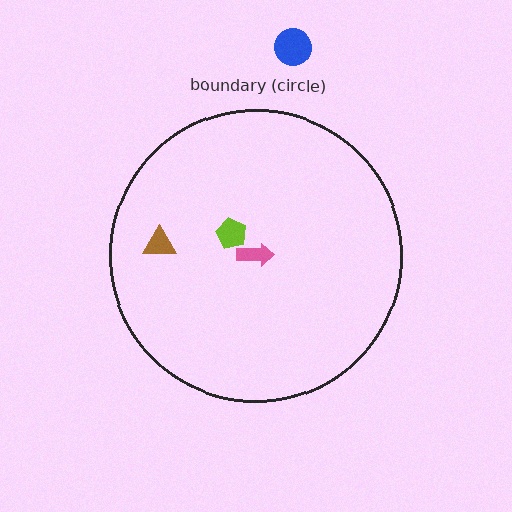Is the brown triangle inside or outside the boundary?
Inside.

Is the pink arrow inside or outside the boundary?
Inside.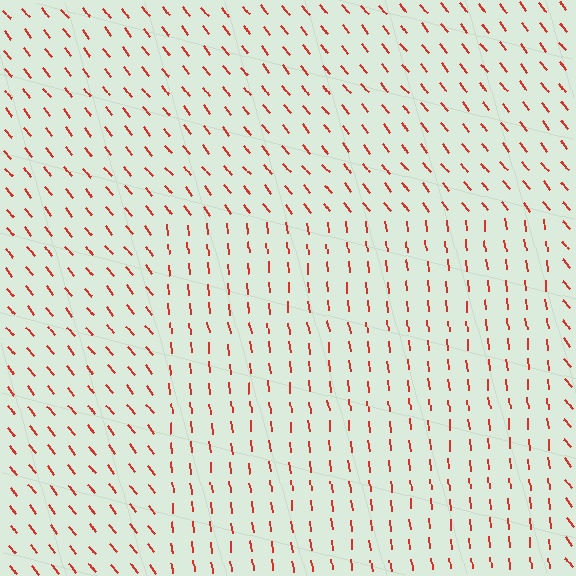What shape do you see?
I see a rectangle.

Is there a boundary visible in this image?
Yes, there is a texture boundary formed by a change in line orientation.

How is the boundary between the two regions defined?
The boundary is defined purely by a change in line orientation (approximately 32 degrees difference). All lines are the same color and thickness.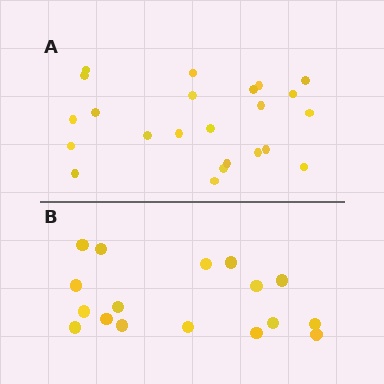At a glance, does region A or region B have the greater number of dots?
Region A (the top region) has more dots.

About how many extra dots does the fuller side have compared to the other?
Region A has about 6 more dots than region B.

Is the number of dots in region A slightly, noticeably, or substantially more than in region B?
Region A has noticeably more, but not dramatically so. The ratio is roughly 1.4 to 1.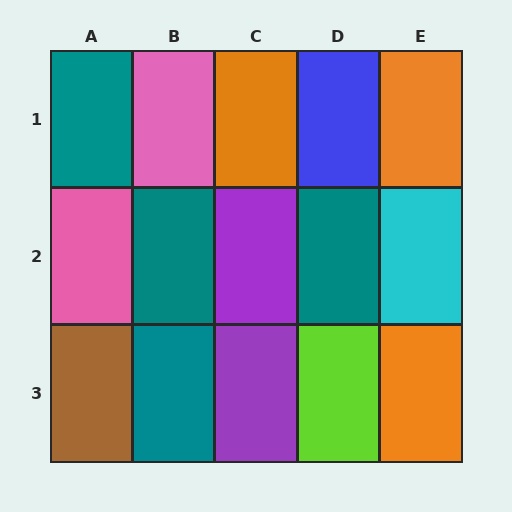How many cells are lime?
1 cell is lime.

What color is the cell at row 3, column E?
Orange.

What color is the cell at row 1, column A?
Teal.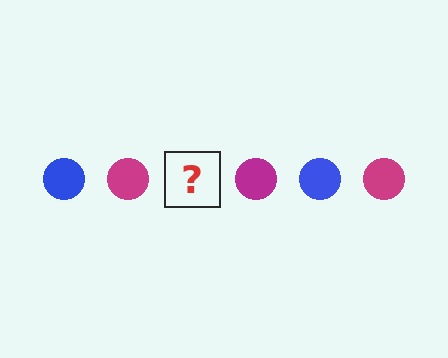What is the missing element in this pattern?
The missing element is a blue circle.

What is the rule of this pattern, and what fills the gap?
The rule is that the pattern cycles through blue, magenta circles. The gap should be filled with a blue circle.